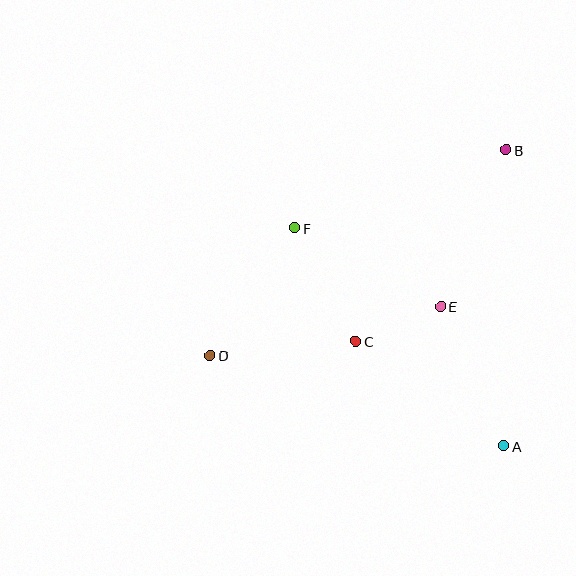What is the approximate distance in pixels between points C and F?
The distance between C and F is approximately 128 pixels.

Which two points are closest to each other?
Points C and E are closest to each other.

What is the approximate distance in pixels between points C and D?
The distance between C and D is approximately 146 pixels.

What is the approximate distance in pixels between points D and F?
The distance between D and F is approximately 153 pixels.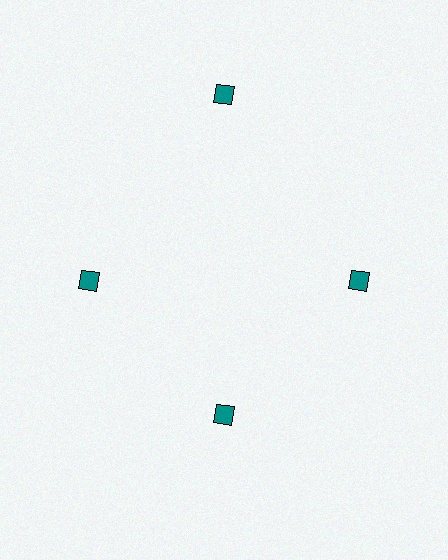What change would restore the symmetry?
The symmetry would be restored by moving it inward, back onto the ring so that all 4 diamonds sit at equal angles and equal distance from the center.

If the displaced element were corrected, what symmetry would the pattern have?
It would have 4-fold rotational symmetry — the pattern would map onto itself every 90 degrees.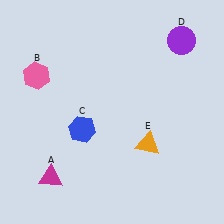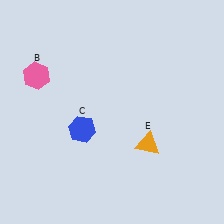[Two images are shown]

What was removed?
The magenta triangle (A), the purple circle (D) were removed in Image 2.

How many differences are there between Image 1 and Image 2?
There are 2 differences between the two images.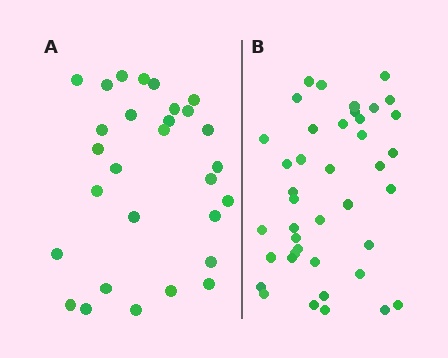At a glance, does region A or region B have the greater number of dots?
Region B (the right region) has more dots.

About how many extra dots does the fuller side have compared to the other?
Region B has roughly 12 or so more dots than region A.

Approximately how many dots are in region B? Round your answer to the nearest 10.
About 40 dots. (The exact count is 41, which rounds to 40.)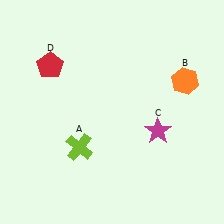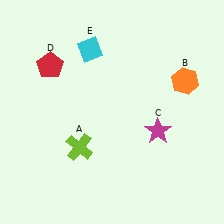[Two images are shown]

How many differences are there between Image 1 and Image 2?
There is 1 difference between the two images.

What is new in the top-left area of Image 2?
A cyan diamond (E) was added in the top-left area of Image 2.